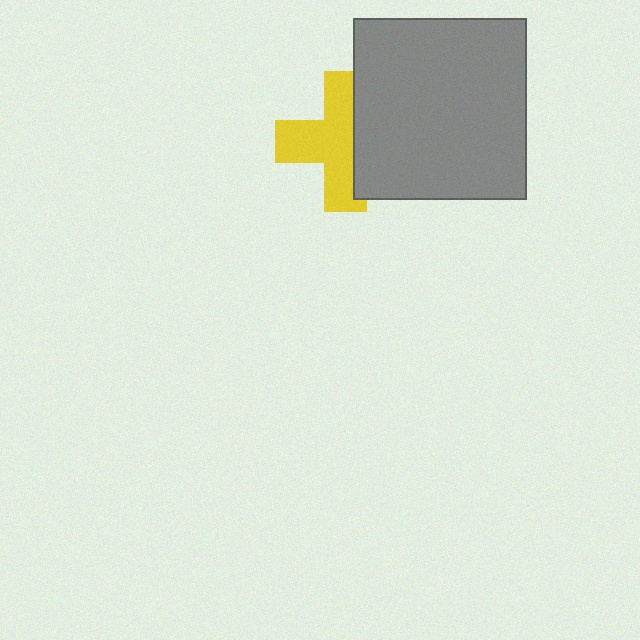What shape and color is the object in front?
The object in front is a gray rectangle.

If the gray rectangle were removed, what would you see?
You would see the complete yellow cross.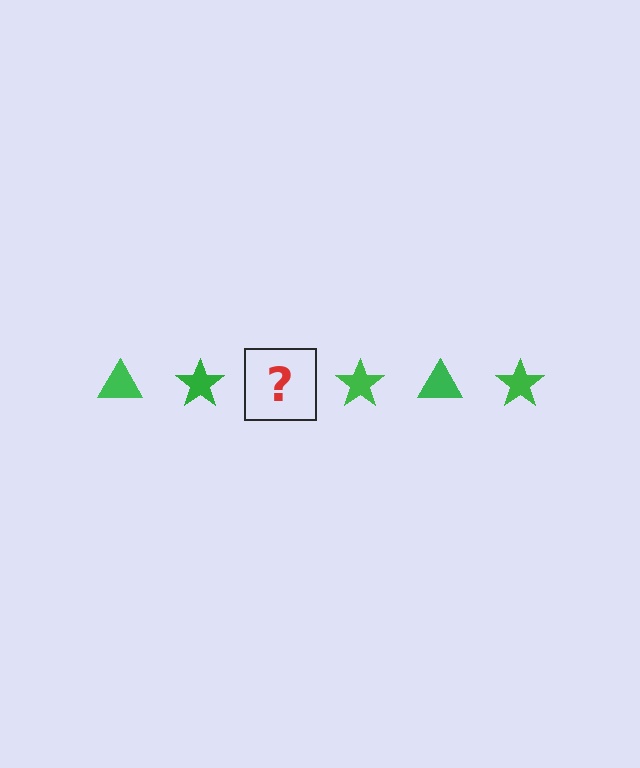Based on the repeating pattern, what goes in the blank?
The blank should be a green triangle.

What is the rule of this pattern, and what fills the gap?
The rule is that the pattern cycles through triangle, star shapes in green. The gap should be filled with a green triangle.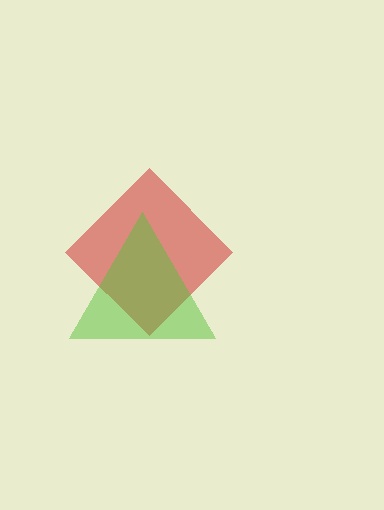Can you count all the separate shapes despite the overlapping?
Yes, there are 2 separate shapes.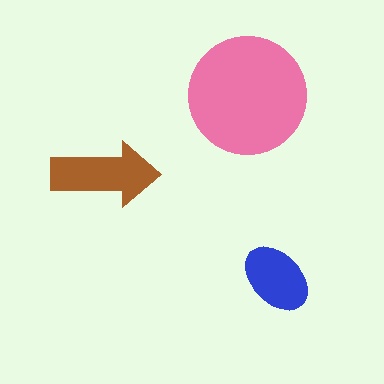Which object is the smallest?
The blue ellipse.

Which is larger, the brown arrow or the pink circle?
The pink circle.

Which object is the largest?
The pink circle.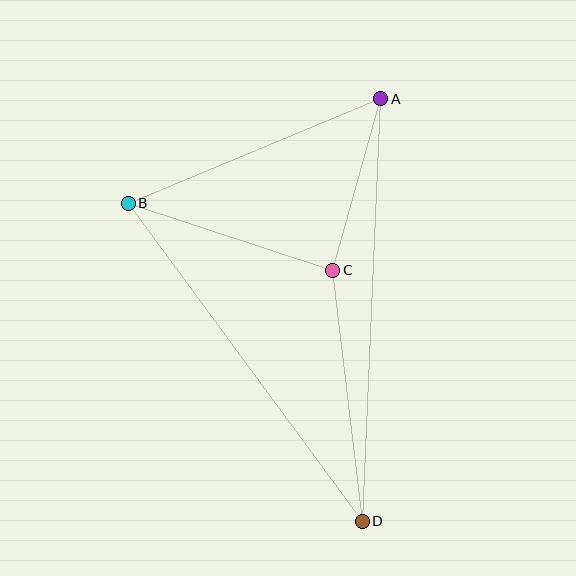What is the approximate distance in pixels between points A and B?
The distance between A and B is approximately 273 pixels.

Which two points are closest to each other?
Points A and C are closest to each other.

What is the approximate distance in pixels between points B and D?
The distance between B and D is approximately 395 pixels.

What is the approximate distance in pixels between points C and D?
The distance between C and D is approximately 253 pixels.